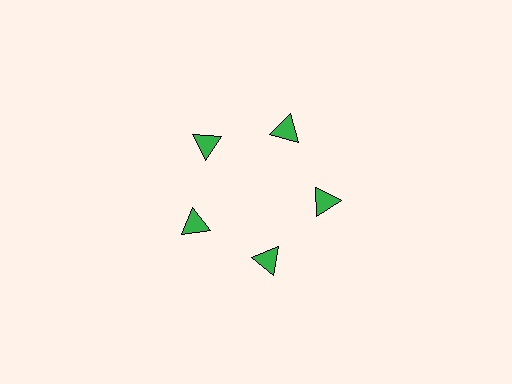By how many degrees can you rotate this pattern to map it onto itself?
The pattern maps onto itself every 72 degrees of rotation.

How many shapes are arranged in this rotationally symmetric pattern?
There are 5 shapes, arranged in 5 groups of 1.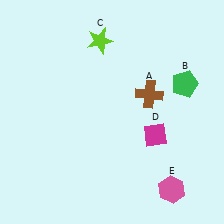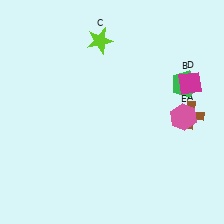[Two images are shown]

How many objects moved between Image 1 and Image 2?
3 objects moved between the two images.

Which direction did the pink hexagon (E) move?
The pink hexagon (E) moved up.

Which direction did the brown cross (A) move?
The brown cross (A) moved right.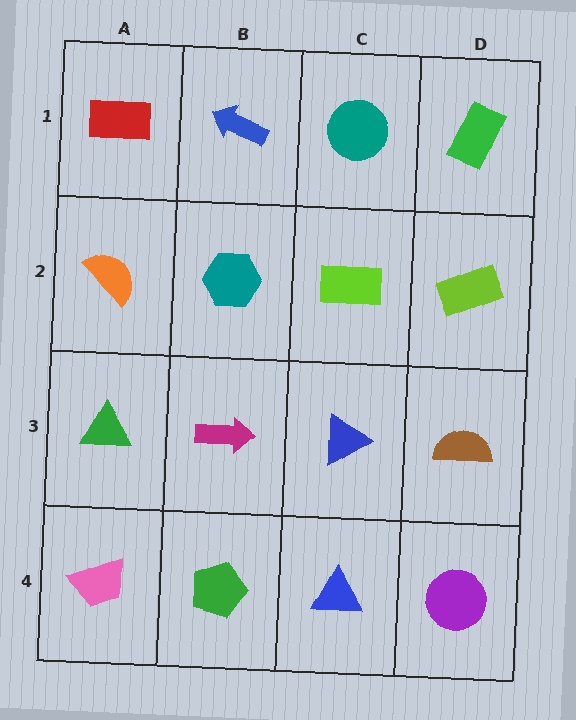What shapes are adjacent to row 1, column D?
A lime rectangle (row 2, column D), a teal circle (row 1, column C).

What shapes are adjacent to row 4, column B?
A magenta arrow (row 3, column B), a pink trapezoid (row 4, column A), a blue triangle (row 4, column C).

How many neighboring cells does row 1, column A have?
2.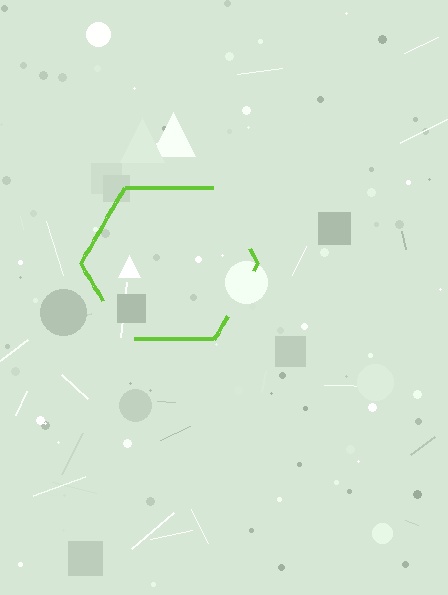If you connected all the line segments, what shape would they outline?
They would outline a hexagon.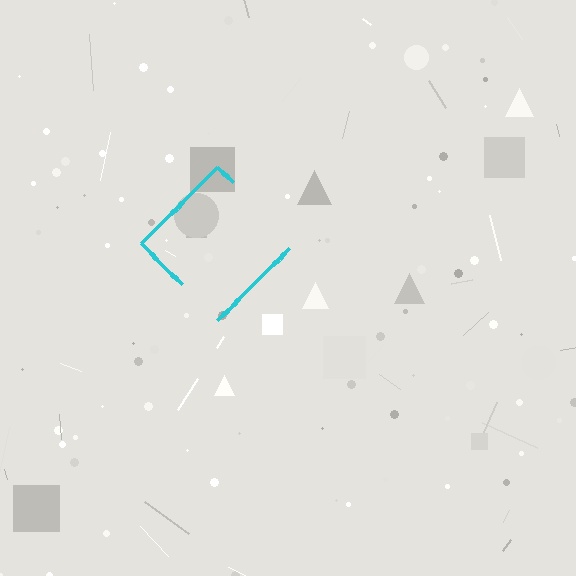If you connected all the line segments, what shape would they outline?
They would outline a diamond.